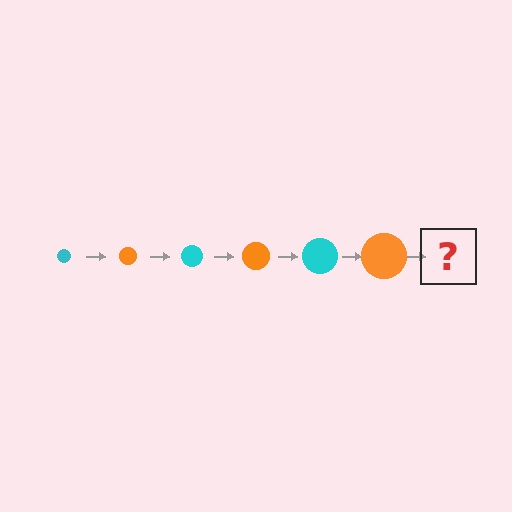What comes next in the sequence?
The next element should be a cyan circle, larger than the previous one.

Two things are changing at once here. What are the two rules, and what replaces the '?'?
The two rules are that the circle grows larger each step and the color cycles through cyan and orange. The '?' should be a cyan circle, larger than the previous one.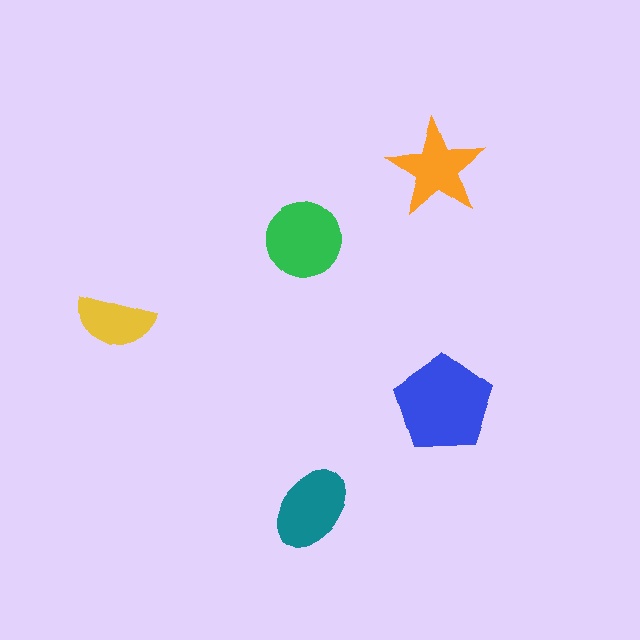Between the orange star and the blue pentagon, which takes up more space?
The blue pentagon.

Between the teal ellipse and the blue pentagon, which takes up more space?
The blue pentagon.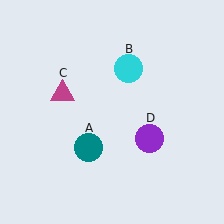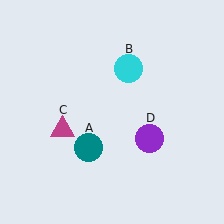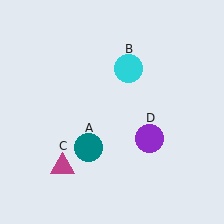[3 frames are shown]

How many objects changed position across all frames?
1 object changed position: magenta triangle (object C).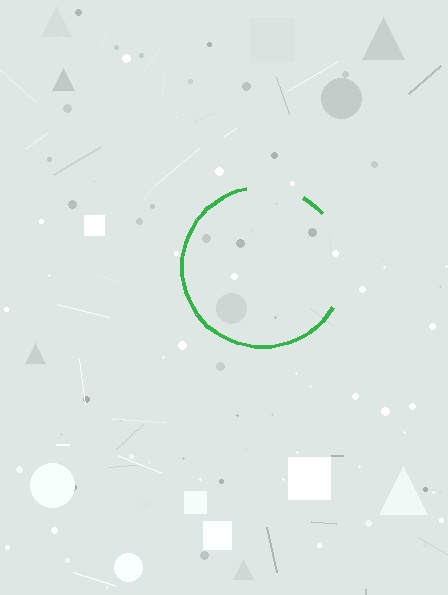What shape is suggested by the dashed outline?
The dashed outline suggests a circle.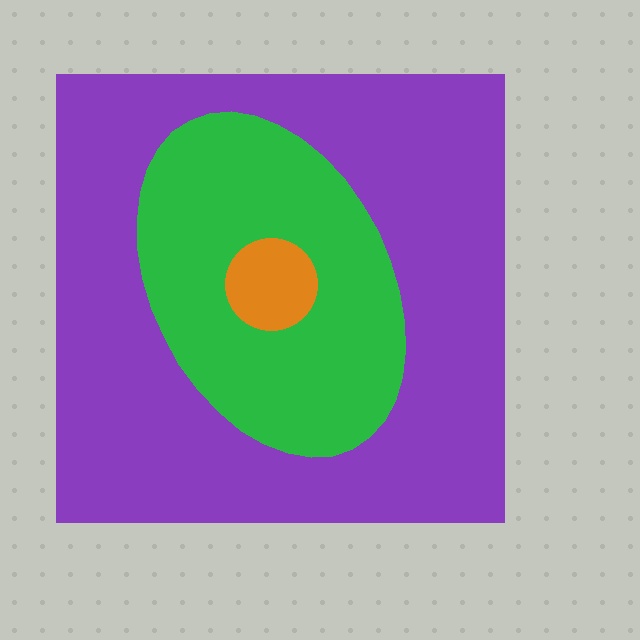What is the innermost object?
The orange circle.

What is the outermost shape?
The purple square.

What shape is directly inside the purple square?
The green ellipse.